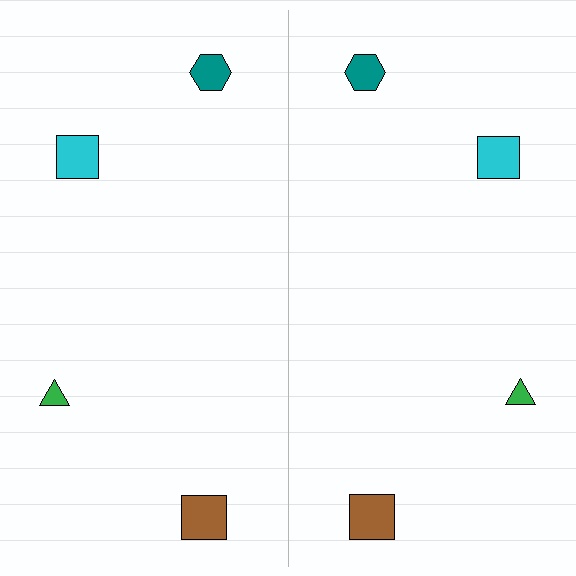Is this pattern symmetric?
Yes, this pattern has bilateral (reflection) symmetry.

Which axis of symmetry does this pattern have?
The pattern has a vertical axis of symmetry running through the center of the image.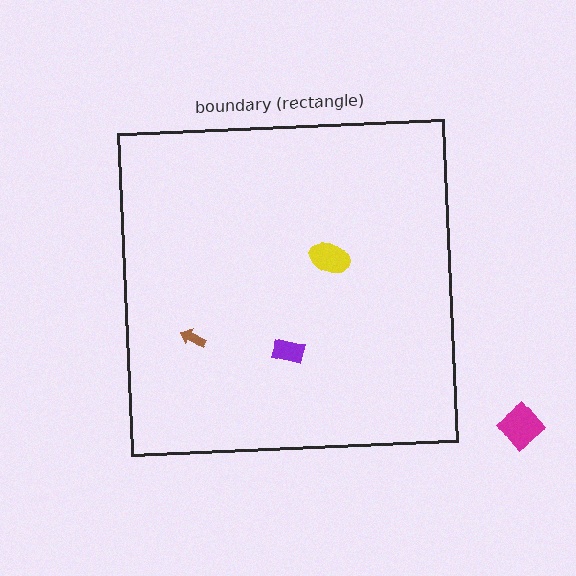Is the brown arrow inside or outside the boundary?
Inside.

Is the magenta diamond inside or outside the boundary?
Outside.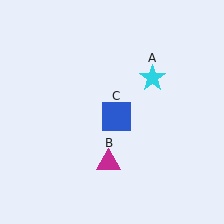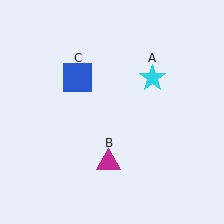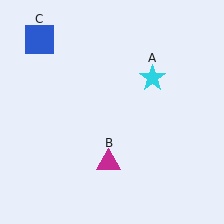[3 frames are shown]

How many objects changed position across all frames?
1 object changed position: blue square (object C).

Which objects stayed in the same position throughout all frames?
Cyan star (object A) and magenta triangle (object B) remained stationary.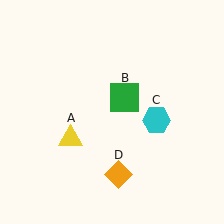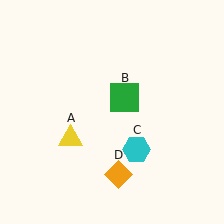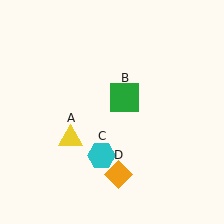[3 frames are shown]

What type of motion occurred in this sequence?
The cyan hexagon (object C) rotated clockwise around the center of the scene.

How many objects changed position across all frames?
1 object changed position: cyan hexagon (object C).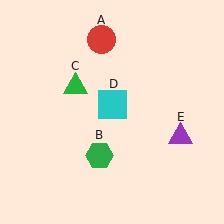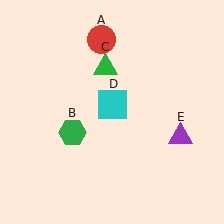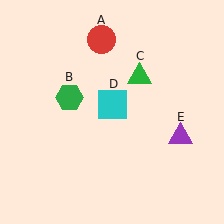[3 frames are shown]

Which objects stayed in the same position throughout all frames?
Red circle (object A) and cyan square (object D) and purple triangle (object E) remained stationary.